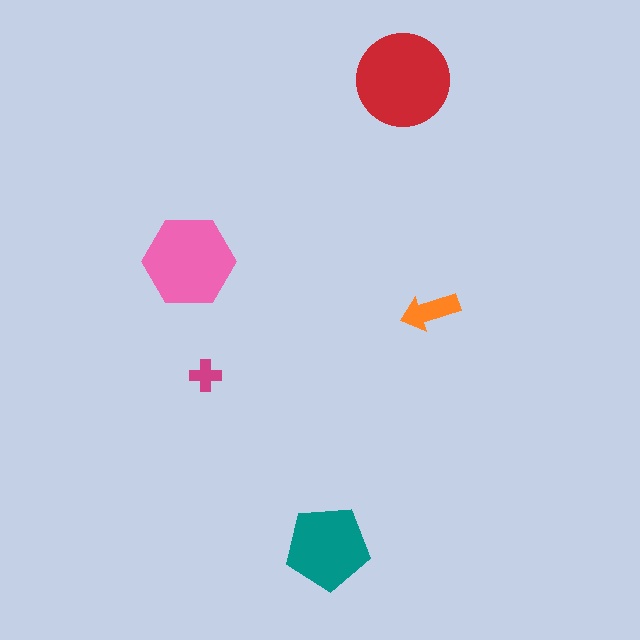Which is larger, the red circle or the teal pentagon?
The red circle.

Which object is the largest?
The red circle.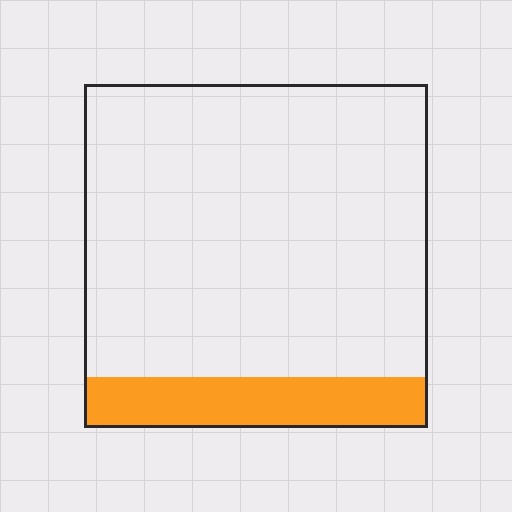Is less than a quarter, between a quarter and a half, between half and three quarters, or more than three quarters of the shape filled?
Less than a quarter.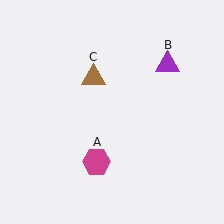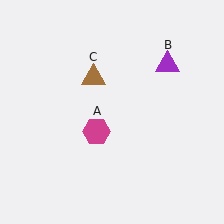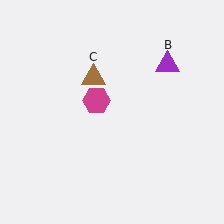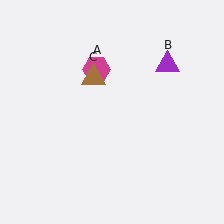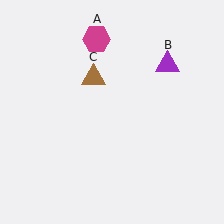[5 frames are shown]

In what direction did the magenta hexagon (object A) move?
The magenta hexagon (object A) moved up.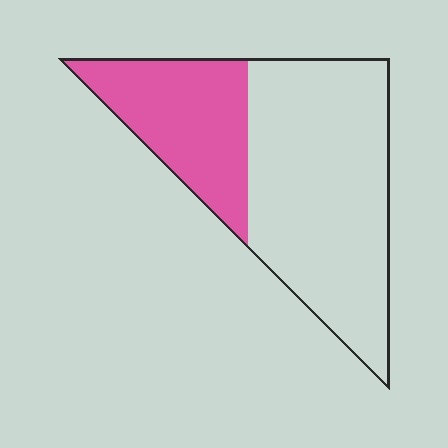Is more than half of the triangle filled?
No.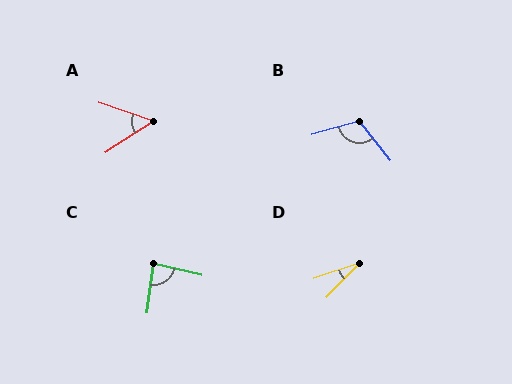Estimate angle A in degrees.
Approximately 52 degrees.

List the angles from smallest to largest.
D (27°), A (52°), C (84°), B (112°).